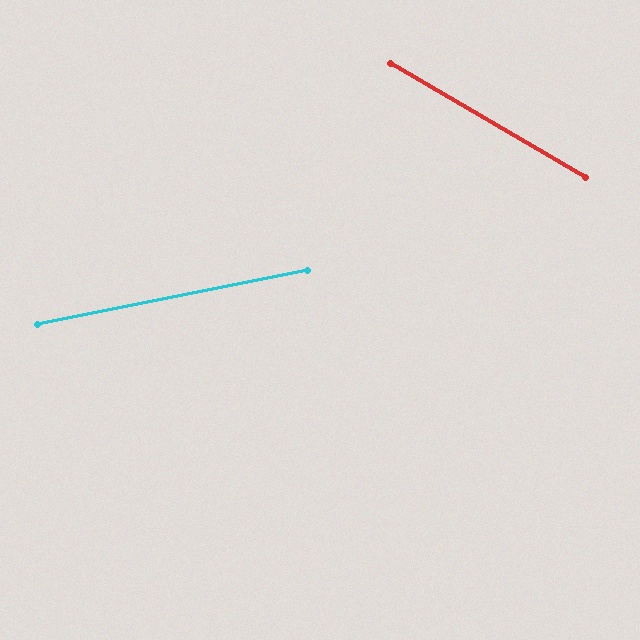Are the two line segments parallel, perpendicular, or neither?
Neither parallel nor perpendicular — they differ by about 42°.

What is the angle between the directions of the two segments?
Approximately 42 degrees.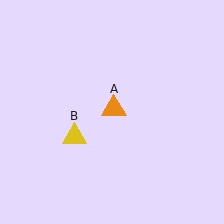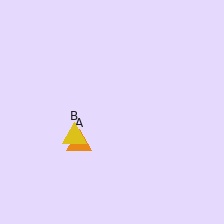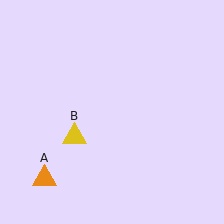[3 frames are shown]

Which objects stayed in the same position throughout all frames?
Yellow triangle (object B) remained stationary.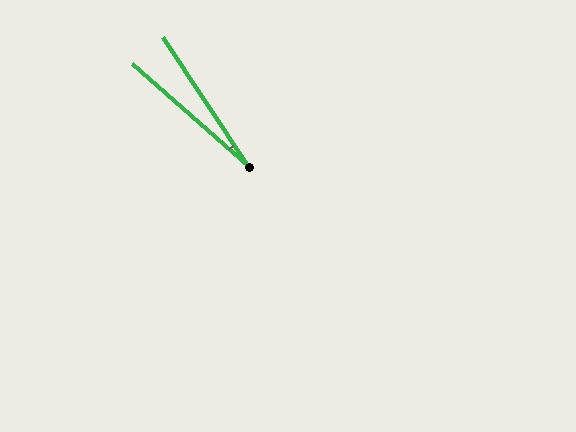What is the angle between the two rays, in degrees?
Approximately 15 degrees.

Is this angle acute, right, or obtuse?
It is acute.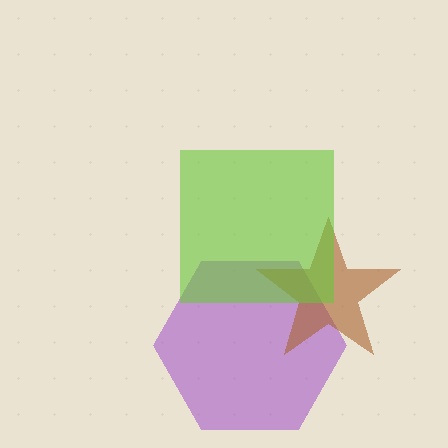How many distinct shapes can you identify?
There are 3 distinct shapes: a purple hexagon, a brown star, a lime square.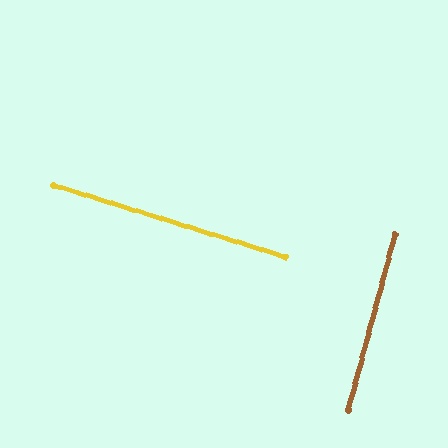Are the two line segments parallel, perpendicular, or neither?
Perpendicular — they meet at approximately 88°.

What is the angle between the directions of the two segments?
Approximately 88 degrees.